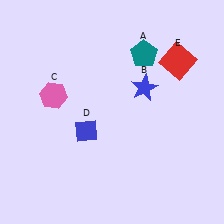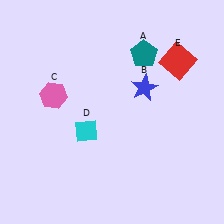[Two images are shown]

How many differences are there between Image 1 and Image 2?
There is 1 difference between the two images.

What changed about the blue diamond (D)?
In Image 1, D is blue. In Image 2, it changed to cyan.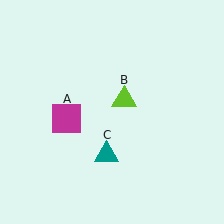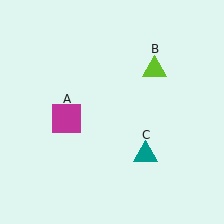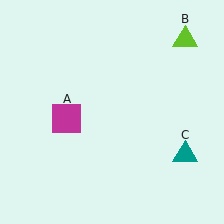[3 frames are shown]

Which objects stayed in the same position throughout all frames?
Magenta square (object A) remained stationary.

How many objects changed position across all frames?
2 objects changed position: lime triangle (object B), teal triangle (object C).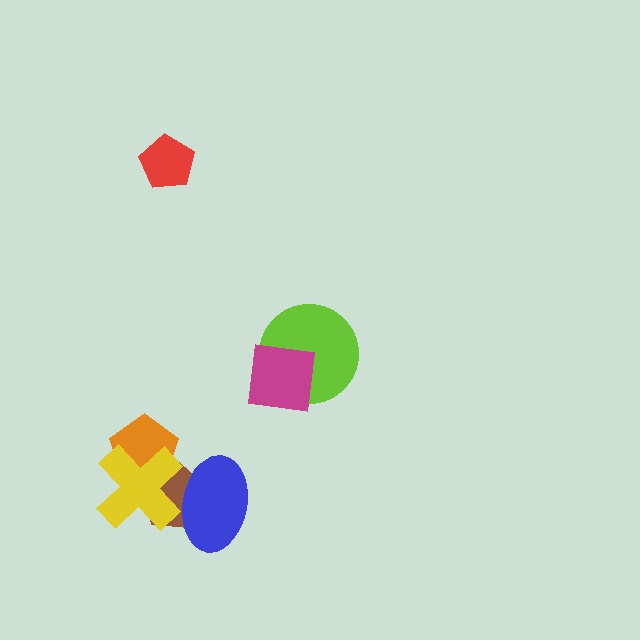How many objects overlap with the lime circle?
1 object overlaps with the lime circle.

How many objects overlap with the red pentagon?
0 objects overlap with the red pentagon.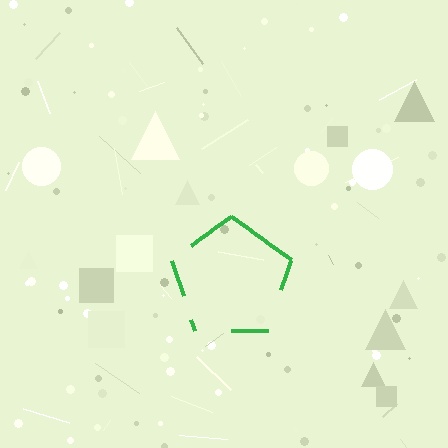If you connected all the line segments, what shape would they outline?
They would outline a pentagon.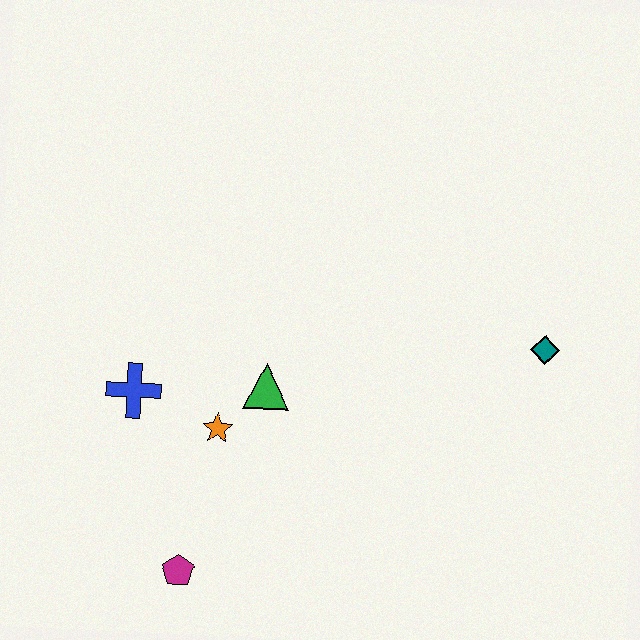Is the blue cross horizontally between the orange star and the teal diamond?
No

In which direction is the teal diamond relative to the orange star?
The teal diamond is to the right of the orange star.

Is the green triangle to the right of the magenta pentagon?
Yes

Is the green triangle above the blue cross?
Yes